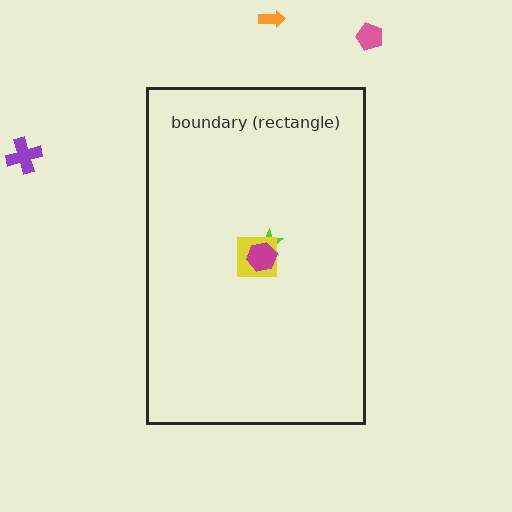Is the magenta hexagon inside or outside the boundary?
Inside.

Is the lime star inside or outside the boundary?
Inside.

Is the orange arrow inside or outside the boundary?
Outside.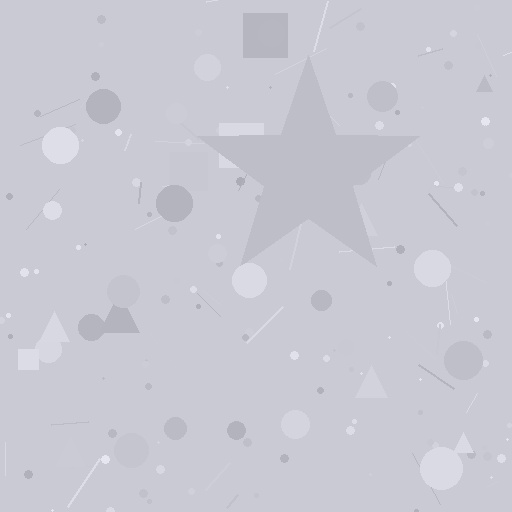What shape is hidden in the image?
A star is hidden in the image.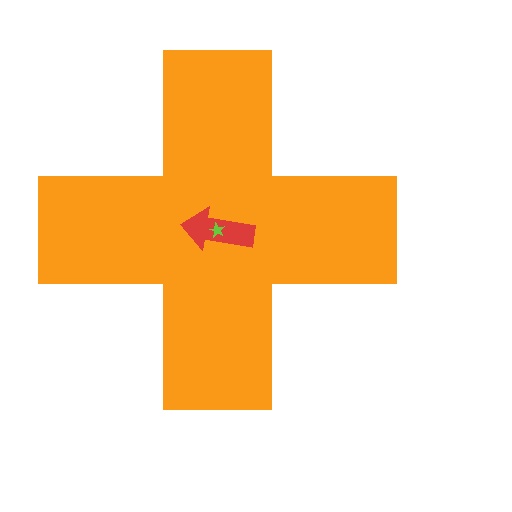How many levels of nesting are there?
3.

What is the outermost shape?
The orange cross.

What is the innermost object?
The lime star.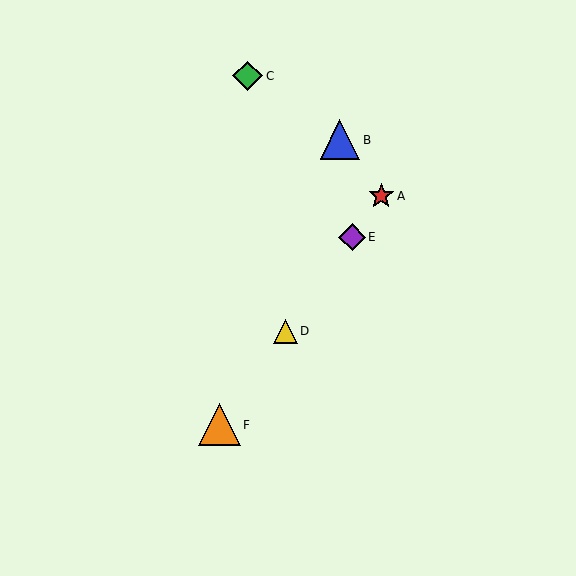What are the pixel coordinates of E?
Object E is at (352, 237).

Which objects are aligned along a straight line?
Objects A, D, E, F are aligned along a straight line.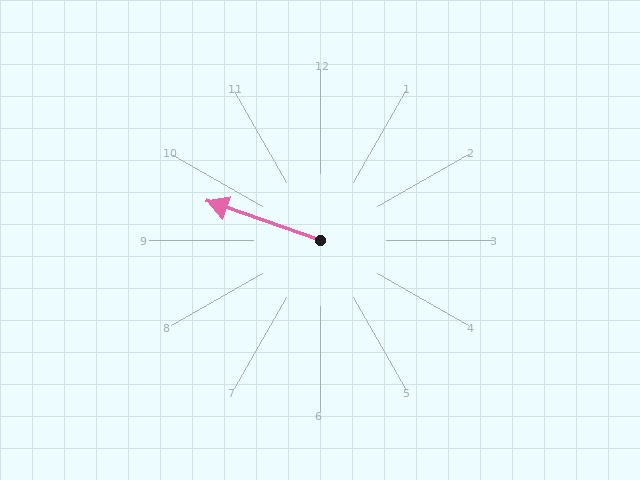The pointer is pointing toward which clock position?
Roughly 10 o'clock.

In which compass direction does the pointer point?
West.